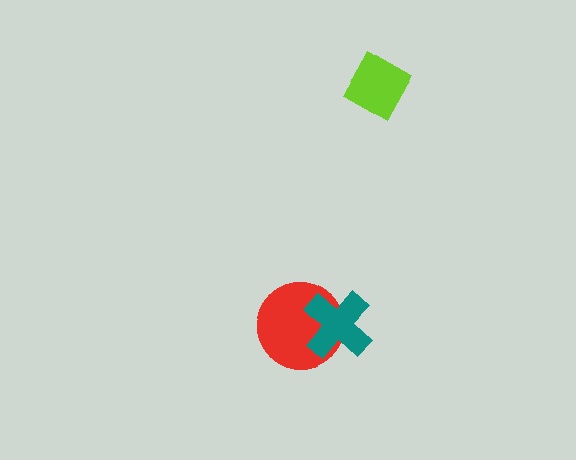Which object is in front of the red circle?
The teal cross is in front of the red circle.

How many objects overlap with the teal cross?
1 object overlaps with the teal cross.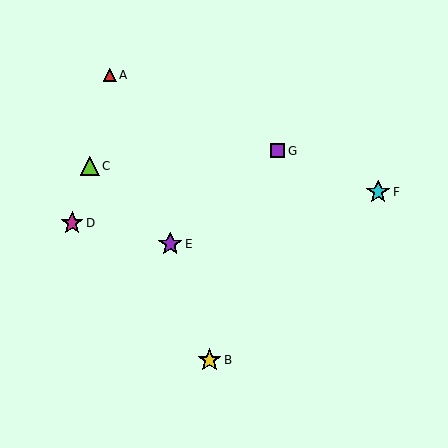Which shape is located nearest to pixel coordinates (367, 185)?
The cyan star (labeled F) at (378, 192) is nearest to that location.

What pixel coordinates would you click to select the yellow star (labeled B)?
Click at (209, 360) to select the yellow star B.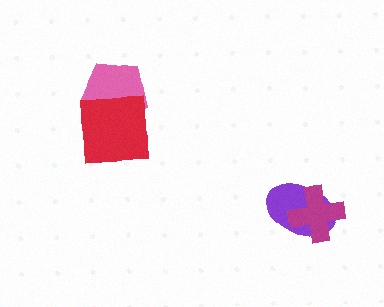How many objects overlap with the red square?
1 object overlaps with the red square.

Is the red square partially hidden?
No, no other shape covers it.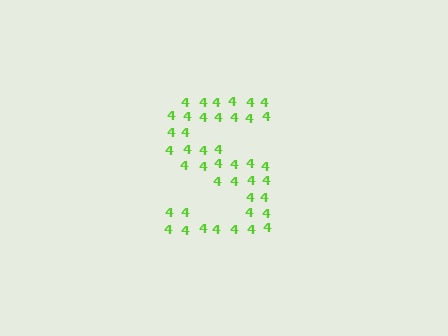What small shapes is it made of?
It is made of small digit 4's.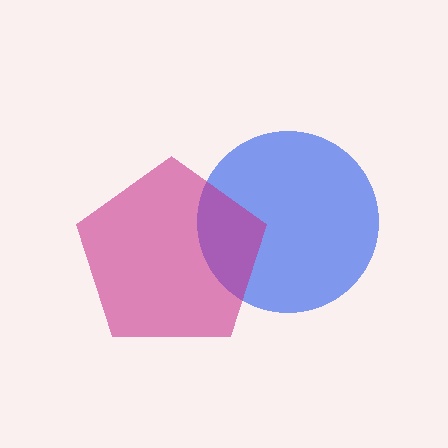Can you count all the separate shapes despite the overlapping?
Yes, there are 2 separate shapes.